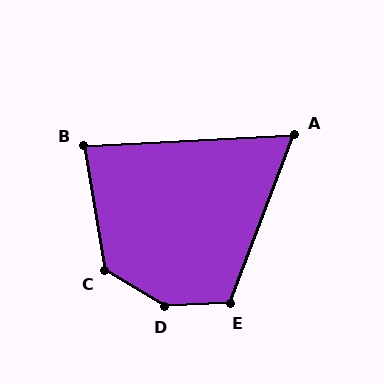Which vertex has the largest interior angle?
D, at approximately 146 degrees.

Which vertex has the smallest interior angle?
A, at approximately 66 degrees.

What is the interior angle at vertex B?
Approximately 84 degrees (acute).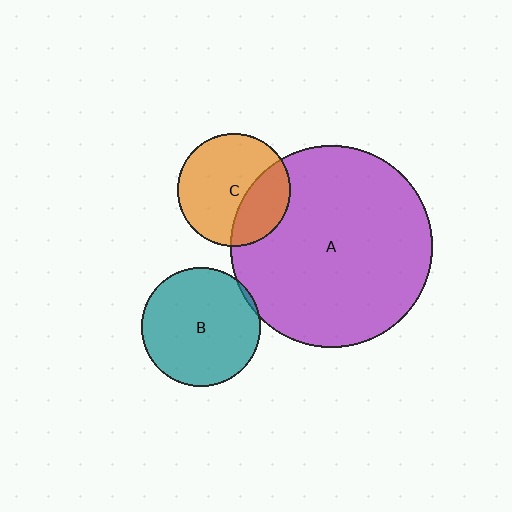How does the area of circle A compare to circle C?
Approximately 3.2 times.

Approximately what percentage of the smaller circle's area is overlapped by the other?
Approximately 30%.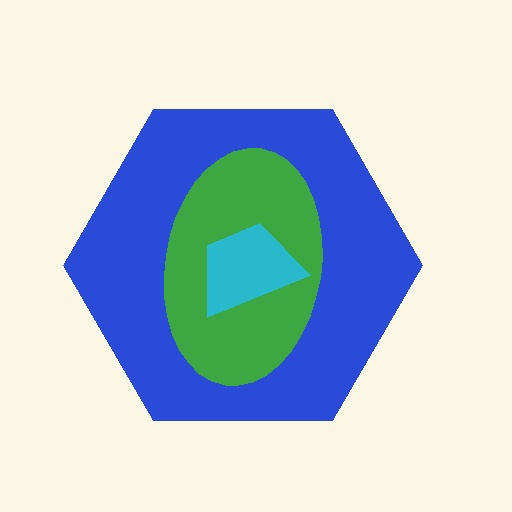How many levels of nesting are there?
3.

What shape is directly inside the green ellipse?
The cyan trapezoid.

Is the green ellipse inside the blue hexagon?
Yes.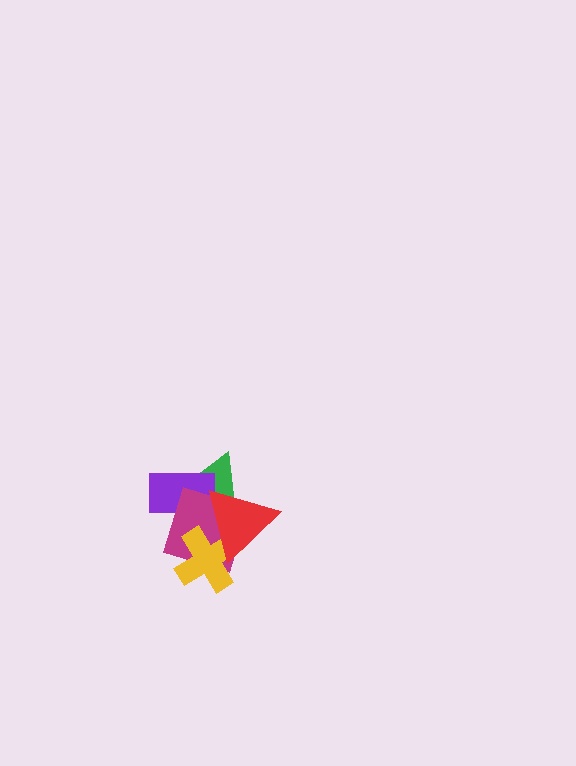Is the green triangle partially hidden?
Yes, it is partially covered by another shape.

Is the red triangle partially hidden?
No, no other shape covers it.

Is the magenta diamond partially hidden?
Yes, it is partially covered by another shape.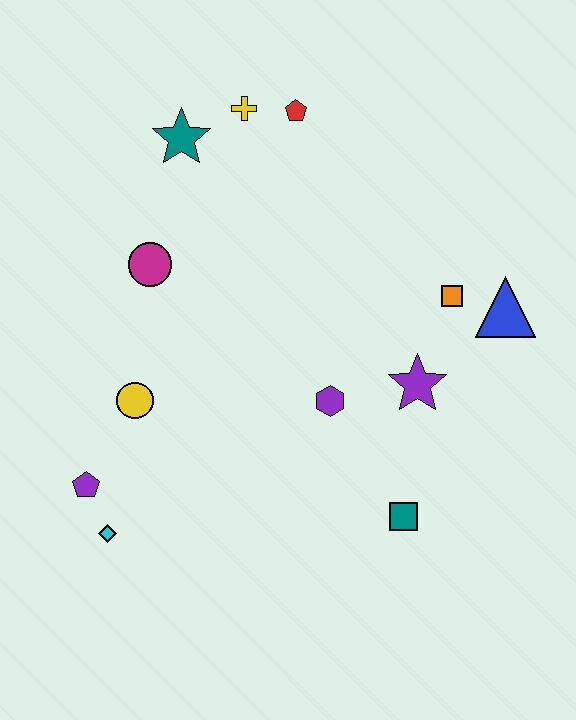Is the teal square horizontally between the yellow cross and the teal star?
No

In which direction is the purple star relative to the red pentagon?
The purple star is below the red pentagon.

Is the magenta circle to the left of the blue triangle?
Yes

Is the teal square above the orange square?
No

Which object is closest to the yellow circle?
The purple pentagon is closest to the yellow circle.